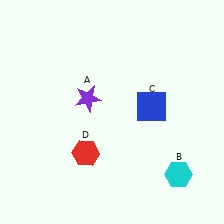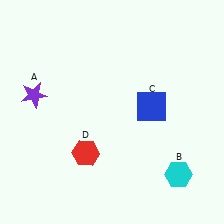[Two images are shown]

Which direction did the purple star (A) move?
The purple star (A) moved left.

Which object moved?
The purple star (A) moved left.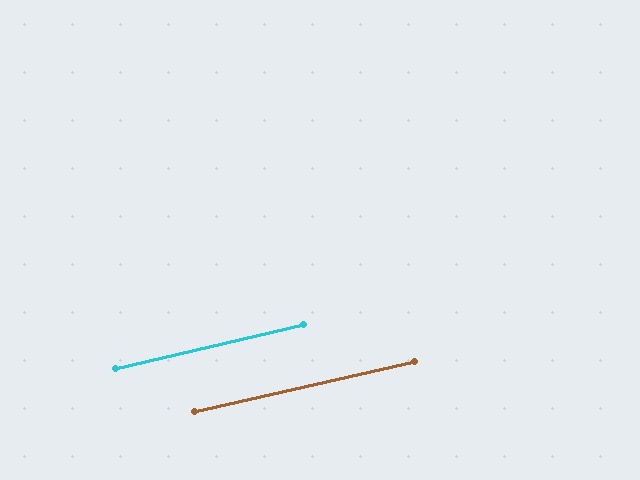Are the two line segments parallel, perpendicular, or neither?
Parallel — their directions differ by only 0.3°.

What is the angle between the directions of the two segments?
Approximately 0 degrees.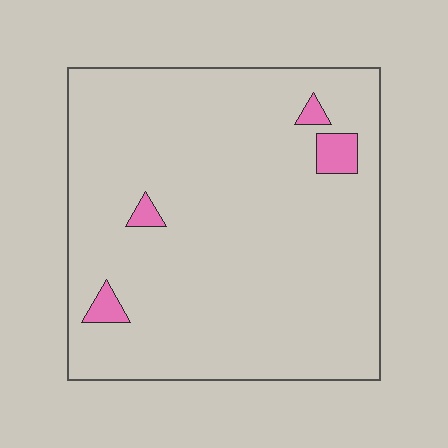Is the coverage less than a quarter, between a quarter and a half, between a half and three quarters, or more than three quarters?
Less than a quarter.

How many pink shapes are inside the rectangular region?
4.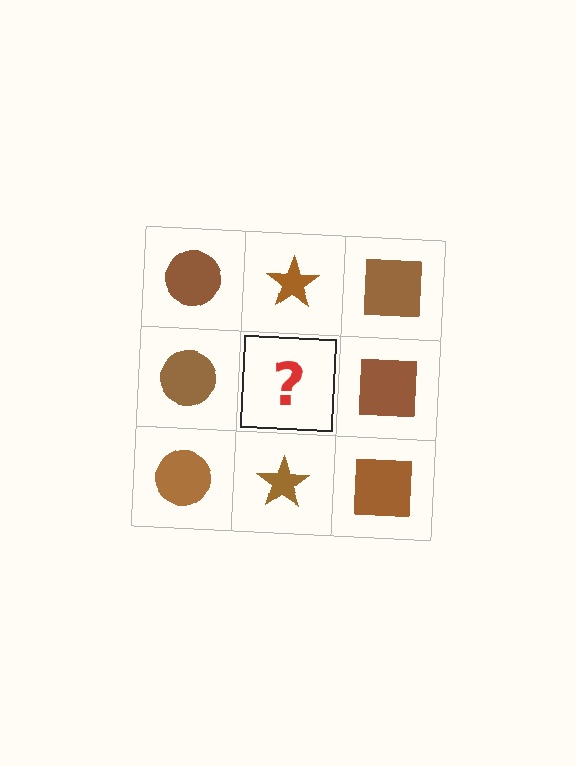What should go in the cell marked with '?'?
The missing cell should contain a brown star.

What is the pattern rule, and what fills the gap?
The rule is that each column has a consistent shape. The gap should be filled with a brown star.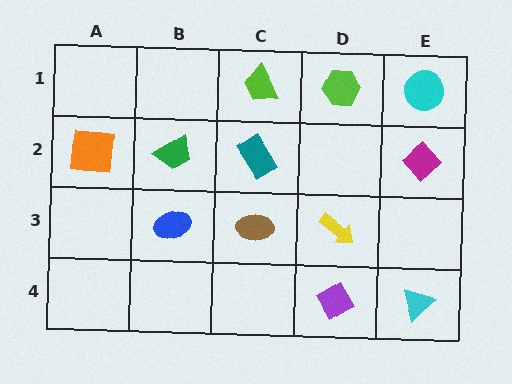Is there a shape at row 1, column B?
No, that cell is empty.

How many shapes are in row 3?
3 shapes.